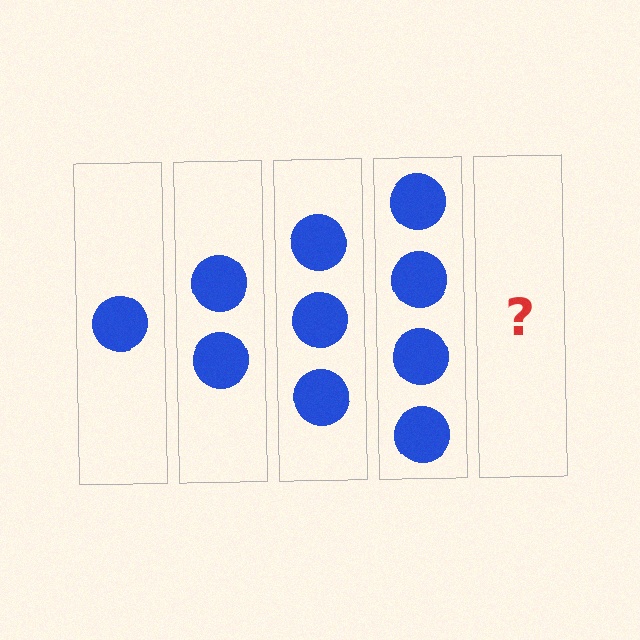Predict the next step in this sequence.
The next step is 5 circles.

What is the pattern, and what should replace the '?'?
The pattern is that each step adds one more circle. The '?' should be 5 circles.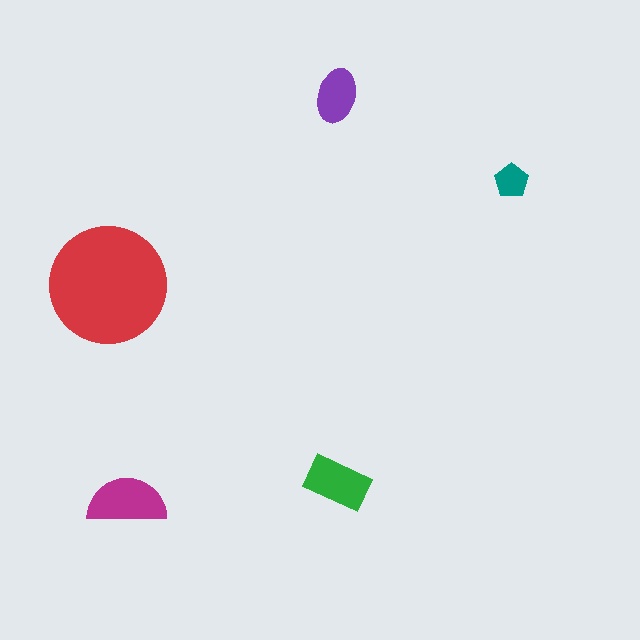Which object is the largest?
The red circle.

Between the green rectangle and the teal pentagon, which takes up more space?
The green rectangle.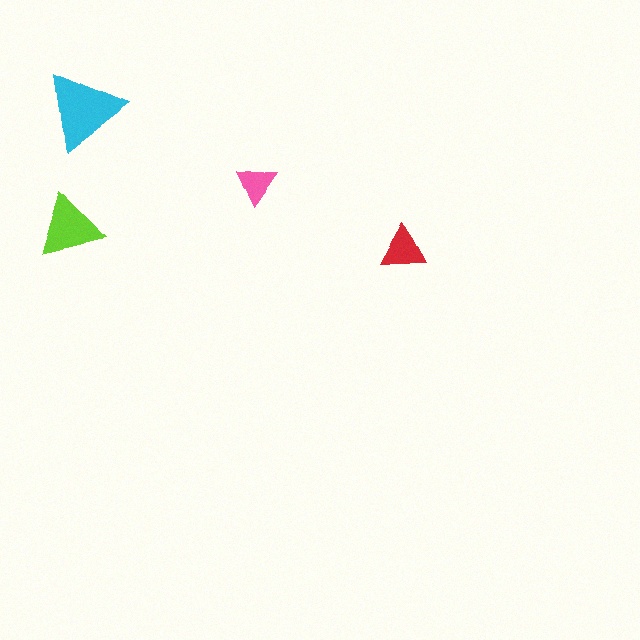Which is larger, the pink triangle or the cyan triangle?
The cyan one.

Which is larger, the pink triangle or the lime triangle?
The lime one.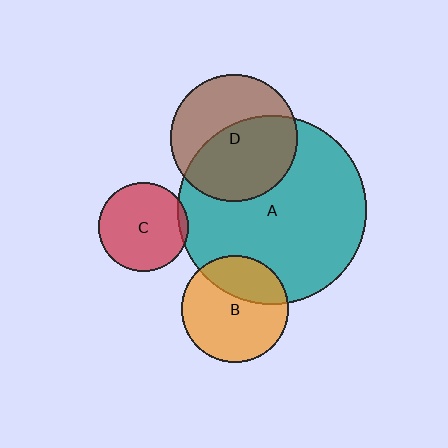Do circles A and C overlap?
Yes.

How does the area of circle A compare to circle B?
Approximately 3.1 times.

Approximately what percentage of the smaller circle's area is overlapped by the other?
Approximately 5%.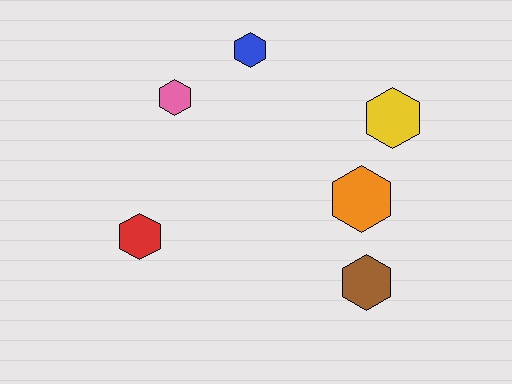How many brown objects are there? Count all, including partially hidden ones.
There is 1 brown object.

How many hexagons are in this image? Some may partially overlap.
There are 6 hexagons.